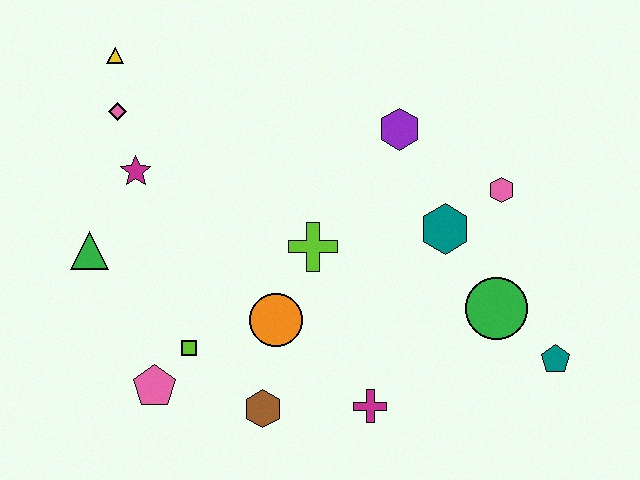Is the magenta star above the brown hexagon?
Yes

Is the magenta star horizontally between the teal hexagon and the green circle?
No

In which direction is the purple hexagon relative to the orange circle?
The purple hexagon is above the orange circle.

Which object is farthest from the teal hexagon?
The yellow triangle is farthest from the teal hexagon.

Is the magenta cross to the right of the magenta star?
Yes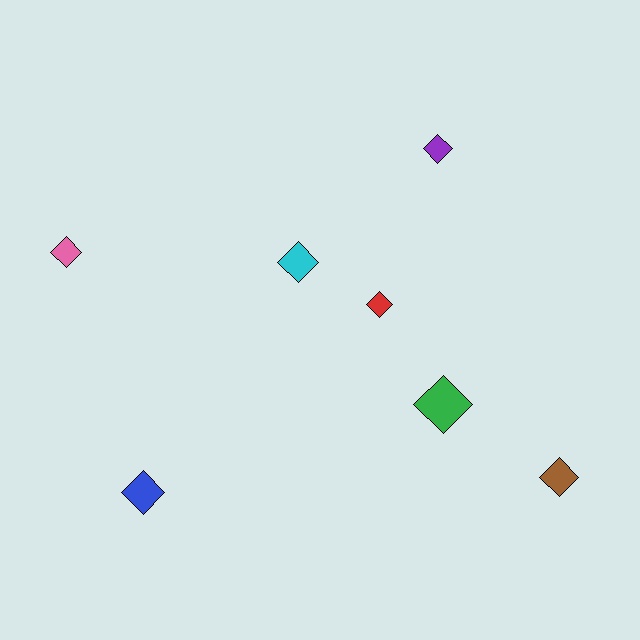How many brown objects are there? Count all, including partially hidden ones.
There is 1 brown object.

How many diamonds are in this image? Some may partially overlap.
There are 7 diamonds.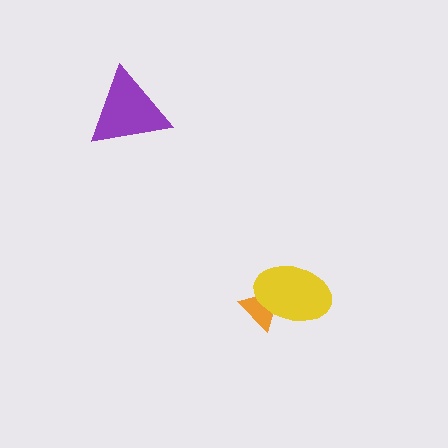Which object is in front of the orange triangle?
The yellow ellipse is in front of the orange triangle.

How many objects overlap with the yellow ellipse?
1 object overlaps with the yellow ellipse.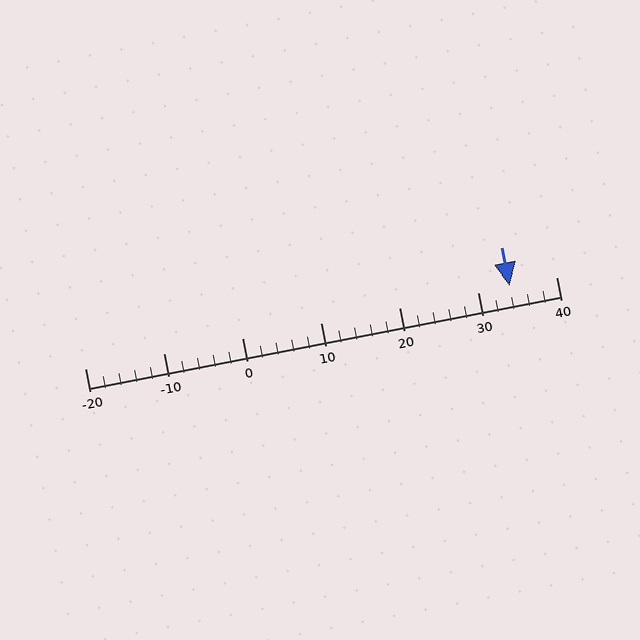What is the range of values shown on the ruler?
The ruler shows values from -20 to 40.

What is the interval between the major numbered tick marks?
The major tick marks are spaced 10 units apart.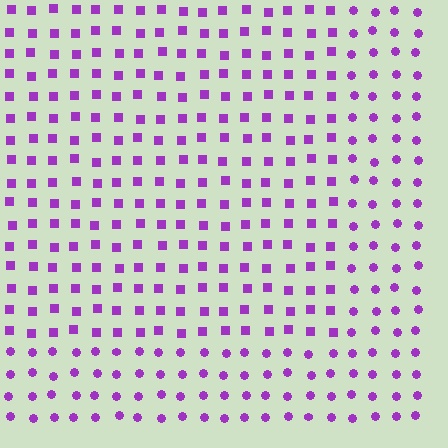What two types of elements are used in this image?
The image uses squares inside the rectangle region and circles outside it.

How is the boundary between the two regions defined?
The boundary is defined by a change in element shape: squares inside vs. circles outside. All elements share the same color and spacing.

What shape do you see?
I see a rectangle.